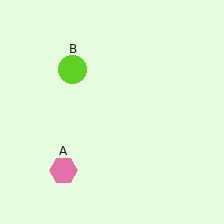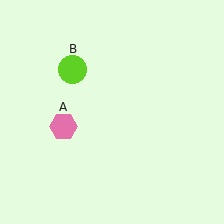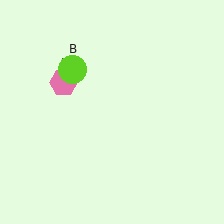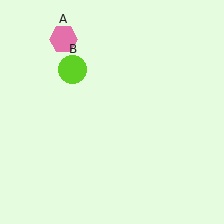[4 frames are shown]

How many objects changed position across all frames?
1 object changed position: pink hexagon (object A).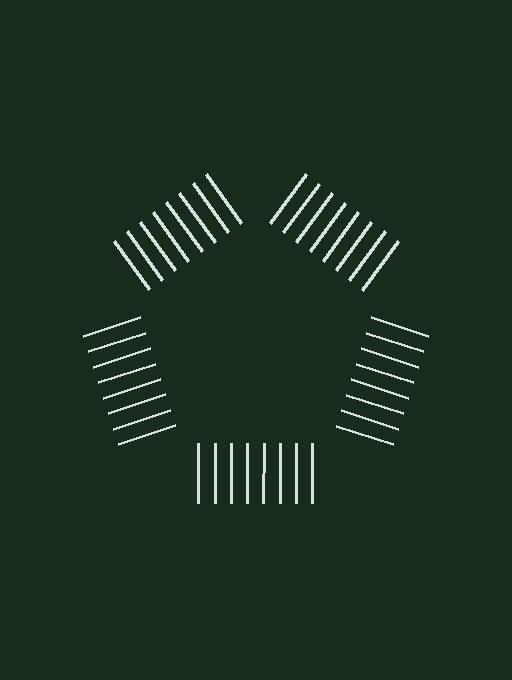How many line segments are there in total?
40 — 8 along each of the 5 edges.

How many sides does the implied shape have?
5 sides — the line-ends trace a pentagon.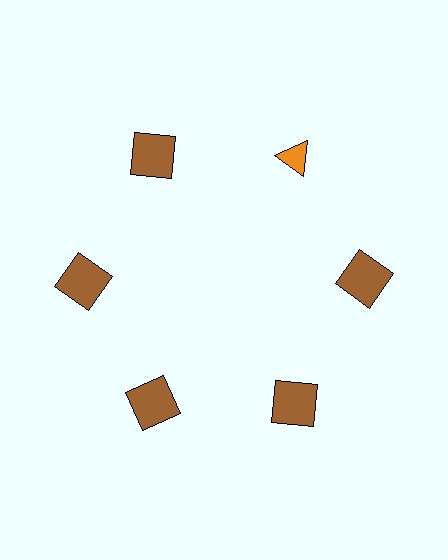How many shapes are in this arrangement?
There are 6 shapes arranged in a ring pattern.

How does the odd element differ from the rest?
It differs in both color (orange instead of brown) and shape (triangle instead of square).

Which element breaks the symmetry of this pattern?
The orange triangle at roughly the 1 o'clock position breaks the symmetry. All other shapes are brown squares.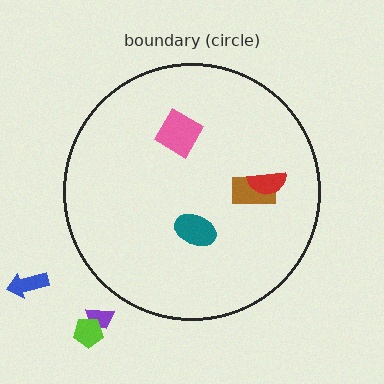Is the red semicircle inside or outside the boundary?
Inside.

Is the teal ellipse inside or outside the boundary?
Inside.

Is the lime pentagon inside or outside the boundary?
Outside.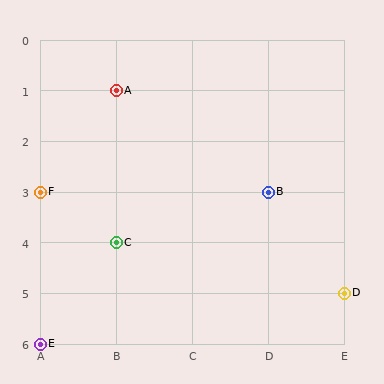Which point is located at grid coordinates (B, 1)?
Point A is at (B, 1).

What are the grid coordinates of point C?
Point C is at grid coordinates (B, 4).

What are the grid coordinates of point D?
Point D is at grid coordinates (E, 5).